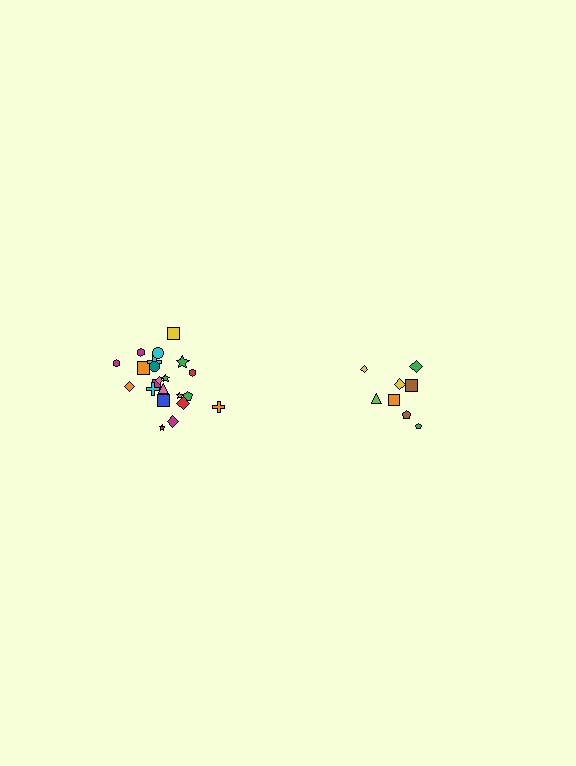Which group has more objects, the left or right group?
The left group.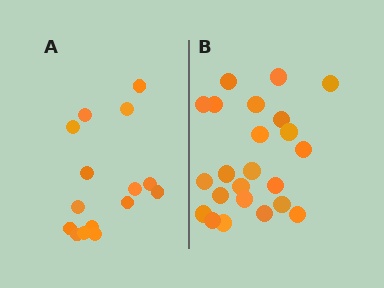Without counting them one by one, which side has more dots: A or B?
Region B (the right region) has more dots.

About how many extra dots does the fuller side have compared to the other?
Region B has roughly 8 or so more dots than region A.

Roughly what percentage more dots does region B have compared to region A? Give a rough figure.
About 55% more.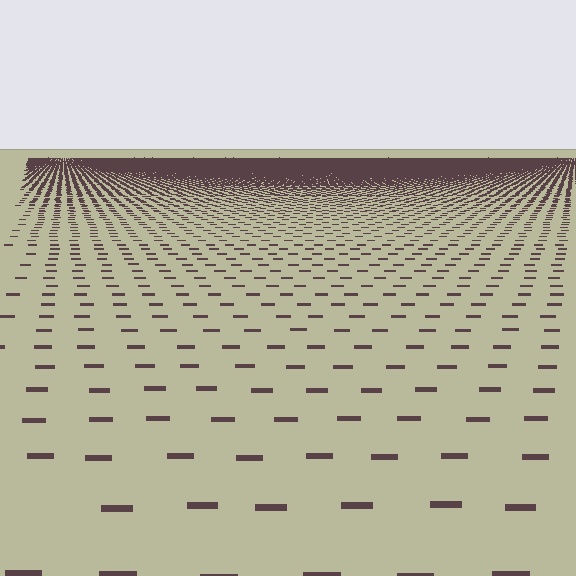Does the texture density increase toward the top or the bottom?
Density increases toward the top.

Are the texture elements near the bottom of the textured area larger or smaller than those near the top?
Larger. Near the bottom, elements are closer to the viewer and appear at a bigger on-screen size.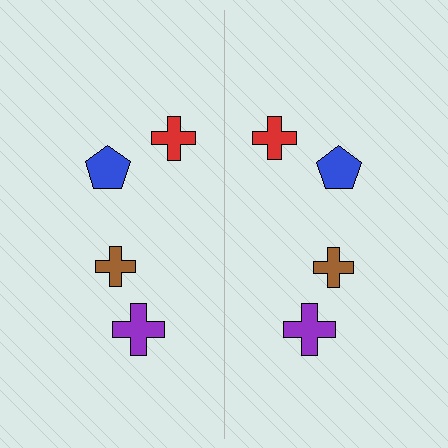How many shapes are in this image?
There are 8 shapes in this image.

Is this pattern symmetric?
Yes, this pattern has bilateral (reflection) symmetry.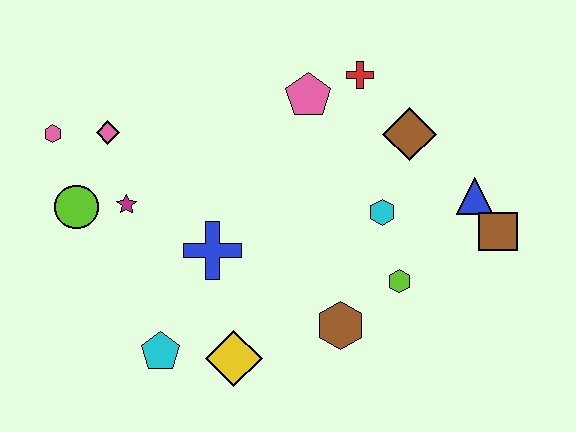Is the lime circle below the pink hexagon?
Yes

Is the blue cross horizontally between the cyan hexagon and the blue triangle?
No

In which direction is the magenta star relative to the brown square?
The magenta star is to the left of the brown square.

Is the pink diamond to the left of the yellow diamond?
Yes